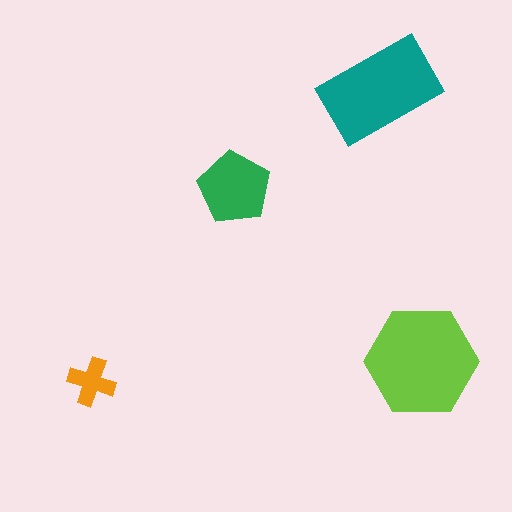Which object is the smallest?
The orange cross.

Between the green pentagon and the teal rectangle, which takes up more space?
The teal rectangle.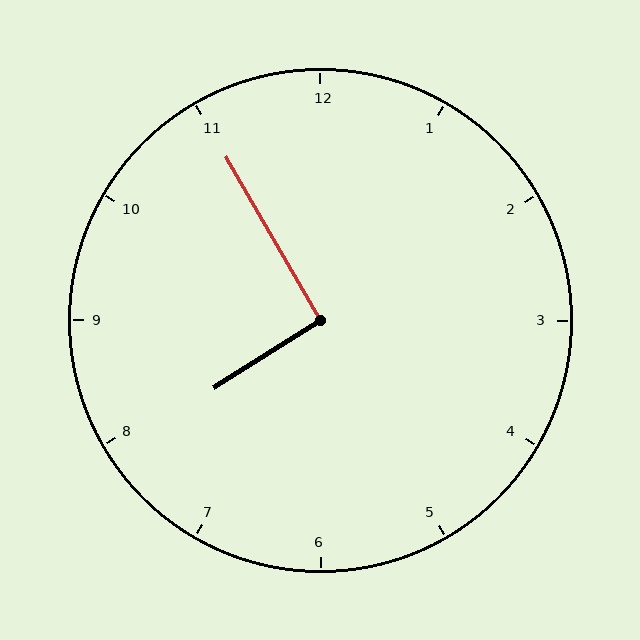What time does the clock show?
7:55.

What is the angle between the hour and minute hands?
Approximately 92 degrees.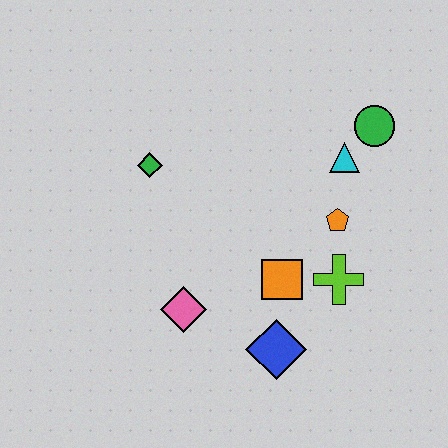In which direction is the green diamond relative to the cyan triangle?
The green diamond is to the left of the cyan triangle.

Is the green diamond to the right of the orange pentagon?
No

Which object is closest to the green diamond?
The pink diamond is closest to the green diamond.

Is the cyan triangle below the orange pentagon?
No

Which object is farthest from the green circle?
The pink diamond is farthest from the green circle.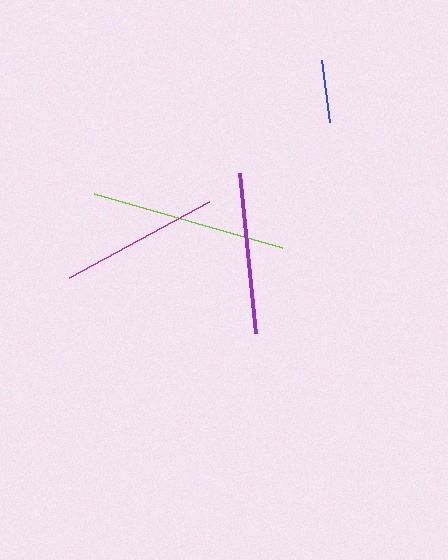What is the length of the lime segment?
The lime segment is approximately 196 pixels long.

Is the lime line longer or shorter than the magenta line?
The lime line is longer than the magenta line.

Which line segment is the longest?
The lime line is the longest at approximately 196 pixels.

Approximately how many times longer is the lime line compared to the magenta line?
The lime line is approximately 1.2 times the length of the magenta line.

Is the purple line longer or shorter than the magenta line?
The purple line is longer than the magenta line.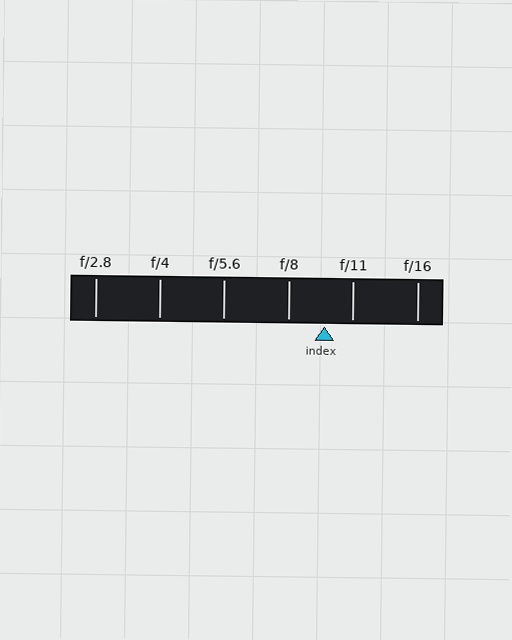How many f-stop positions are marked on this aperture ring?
There are 6 f-stop positions marked.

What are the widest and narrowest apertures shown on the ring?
The widest aperture shown is f/2.8 and the narrowest is f/16.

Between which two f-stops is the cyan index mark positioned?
The index mark is between f/8 and f/11.